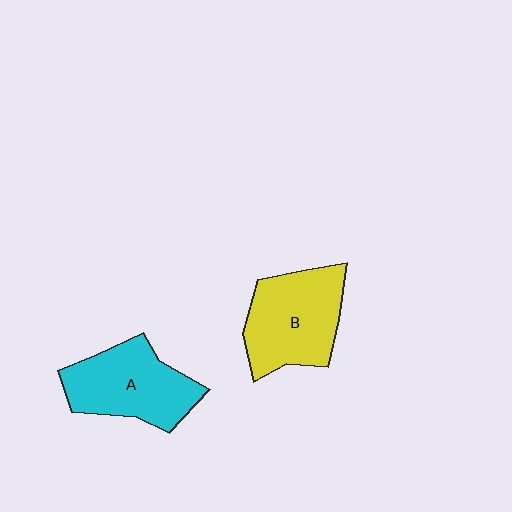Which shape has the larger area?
Shape B (yellow).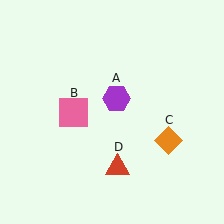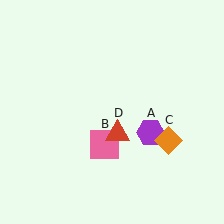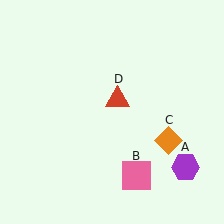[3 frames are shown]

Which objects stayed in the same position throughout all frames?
Orange diamond (object C) remained stationary.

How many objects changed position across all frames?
3 objects changed position: purple hexagon (object A), pink square (object B), red triangle (object D).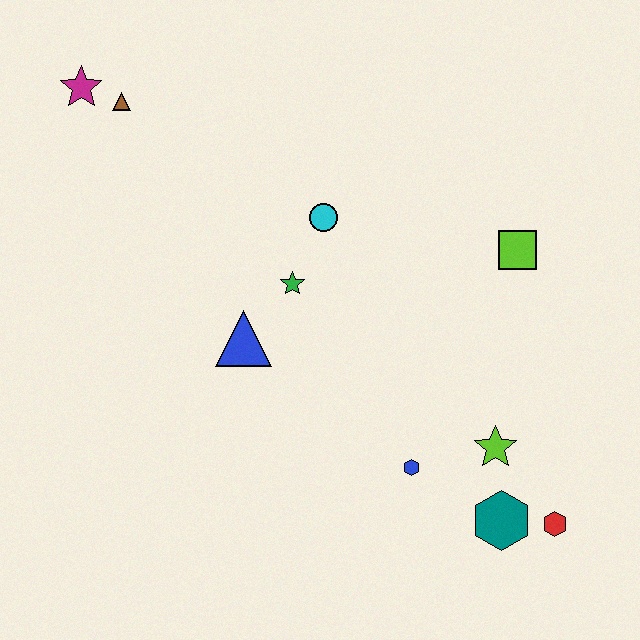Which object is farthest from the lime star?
The magenta star is farthest from the lime star.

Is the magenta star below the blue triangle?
No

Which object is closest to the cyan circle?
The green star is closest to the cyan circle.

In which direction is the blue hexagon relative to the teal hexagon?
The blue hexagon is to the left of the teal hexagon.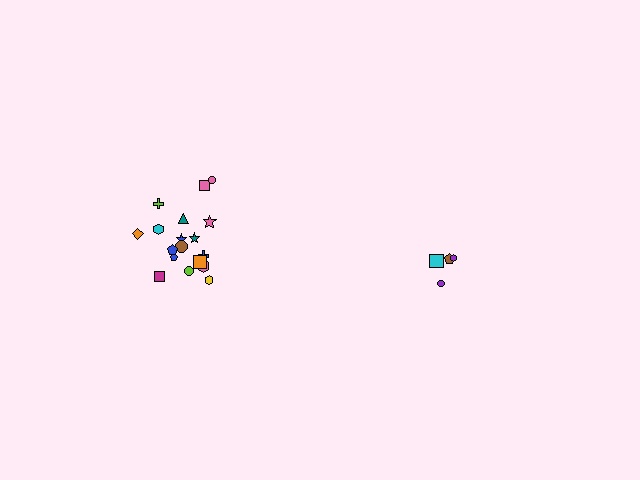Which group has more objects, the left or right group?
The left group.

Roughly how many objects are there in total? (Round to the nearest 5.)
Roughly 20 objects in total.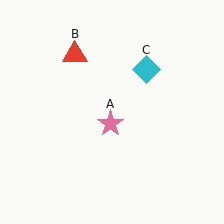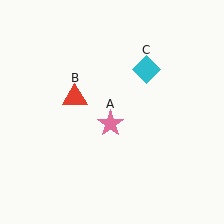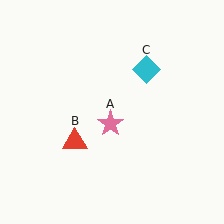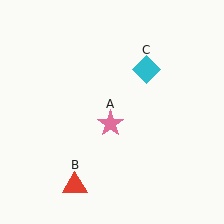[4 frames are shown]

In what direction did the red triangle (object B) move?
The red triangle (object B) moved down.